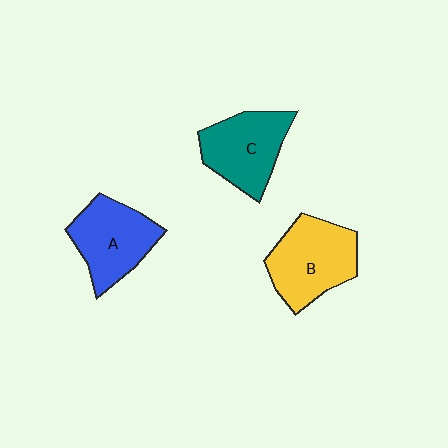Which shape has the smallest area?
Shape C (teal).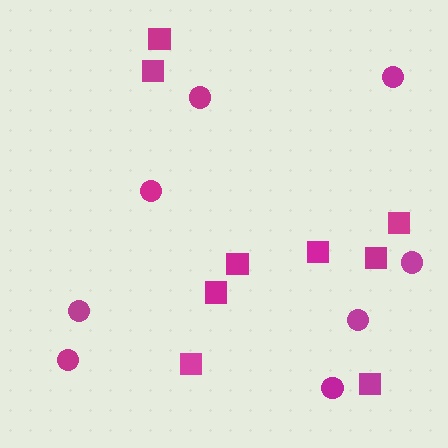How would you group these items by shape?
There are 2 groups: one group of squares (9) and one group of circles (8).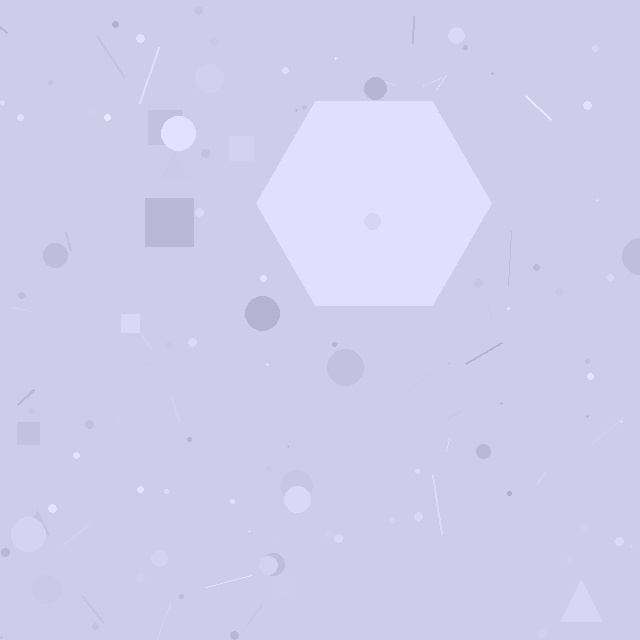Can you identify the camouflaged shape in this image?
The camouflaged shape is a hexagon.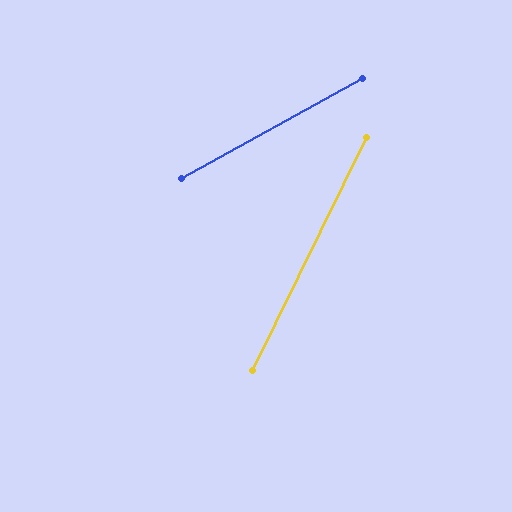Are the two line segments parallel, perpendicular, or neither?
Neither parallel nor perpendicular — they differ by about 35°.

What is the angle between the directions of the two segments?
Approximately 35 degrees.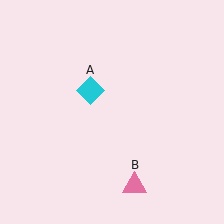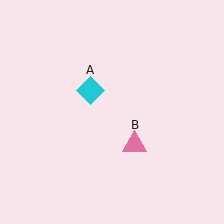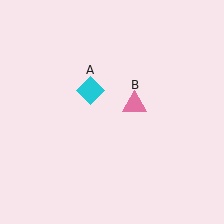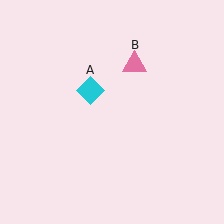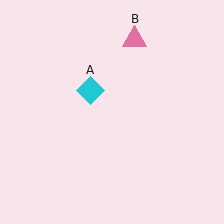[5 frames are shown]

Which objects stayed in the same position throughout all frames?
Cyan diamond (object A) remained stationary.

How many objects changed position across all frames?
1 object changed position: pink triangle (object B).